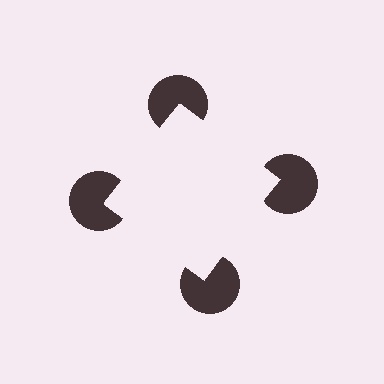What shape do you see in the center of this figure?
An illusory square — its edges are inferred from the aligned wedge cuts in the pac-man discs, not physically drawn.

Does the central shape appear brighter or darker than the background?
It typically appears slightly brighter than the background, even though no actual brightness change is drawn.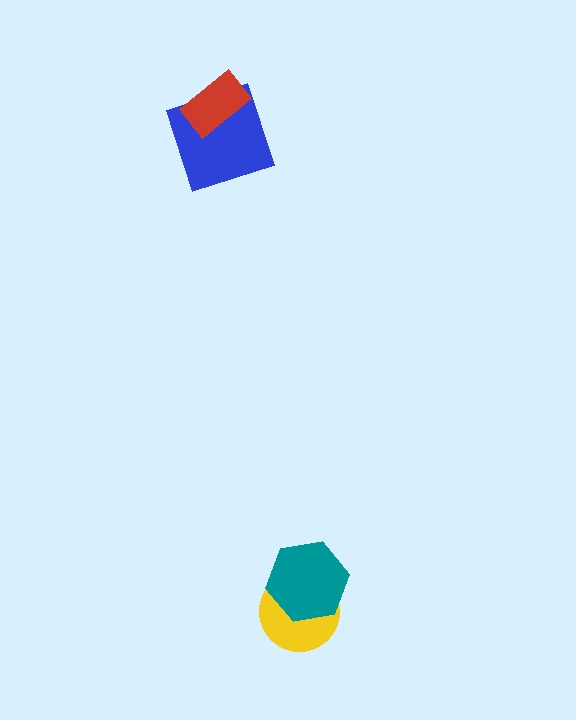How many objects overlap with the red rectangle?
1 object overlaps with the red rectangle.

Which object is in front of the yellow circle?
The teal hexagon is in front of the yellow circle.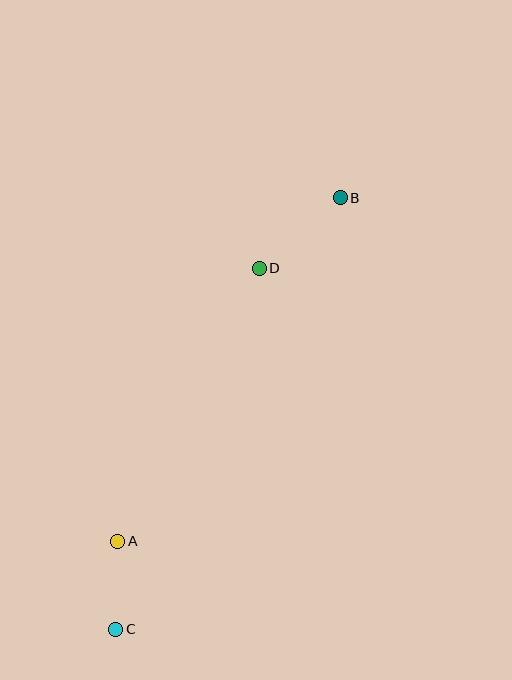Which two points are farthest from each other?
Points B and C are farthest from each other.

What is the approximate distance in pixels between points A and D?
The distance between A and D is approximately 308 pixels.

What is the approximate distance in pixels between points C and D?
The distance between C and D is approximately 389 pixels.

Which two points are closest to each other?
Points A and C are closest to each other.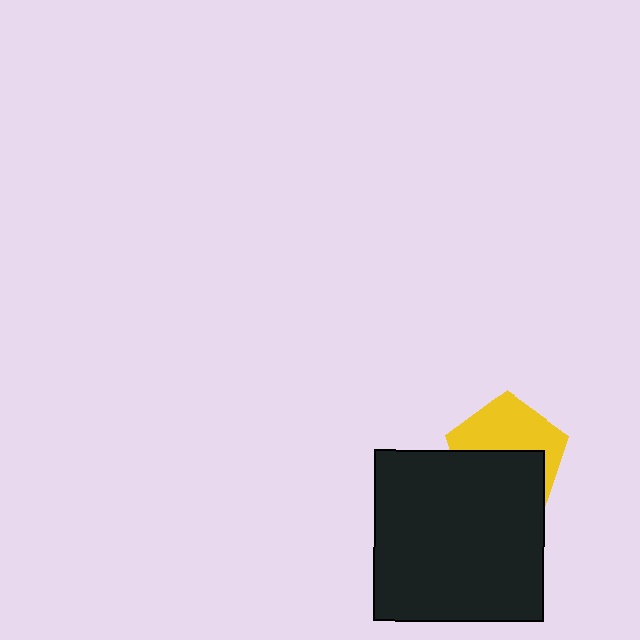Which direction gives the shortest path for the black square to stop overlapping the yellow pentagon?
Moving down gives the shortest separation.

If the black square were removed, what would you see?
You would see the complete yellow pentagon.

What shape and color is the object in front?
The object in front is a black square.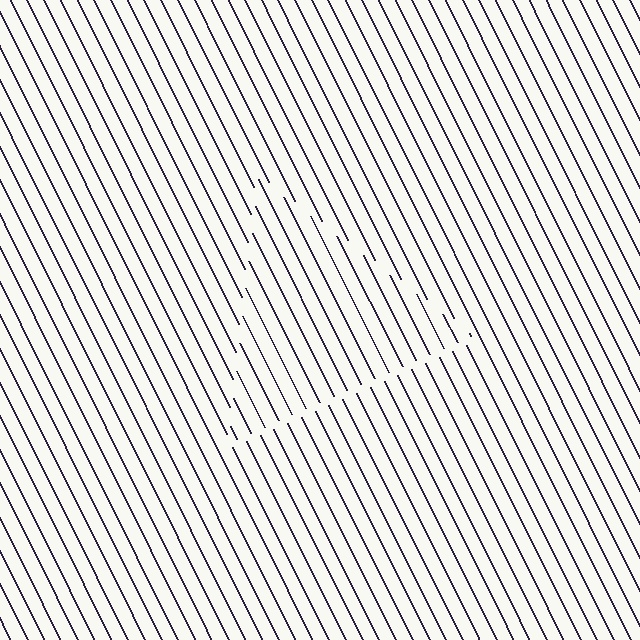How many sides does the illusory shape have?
3 sides — the line-ends trace a triangle.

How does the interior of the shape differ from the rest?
The interior of the shape contains the same grating, shifted by half a period — the contour is defined by the phase discontinuity where line-ends from the inner and outer gratings abut.